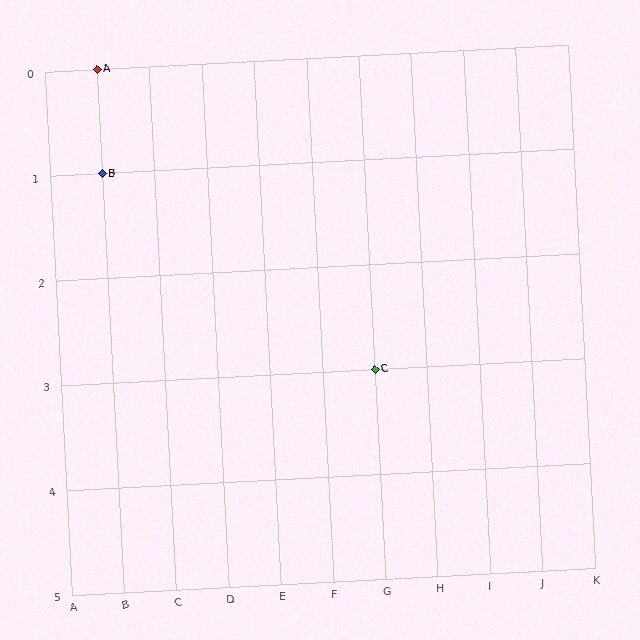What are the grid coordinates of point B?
Point B is at grid coordinates (B, 1).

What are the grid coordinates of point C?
Point C is at grid coordinates (G, 3).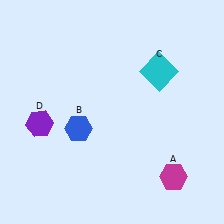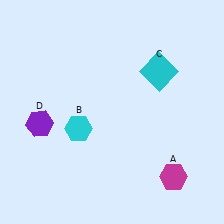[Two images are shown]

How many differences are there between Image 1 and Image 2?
There is 1 difference between the two images.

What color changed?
The hexagon (B) changed from blue in Image 1 to cyan in Image 2.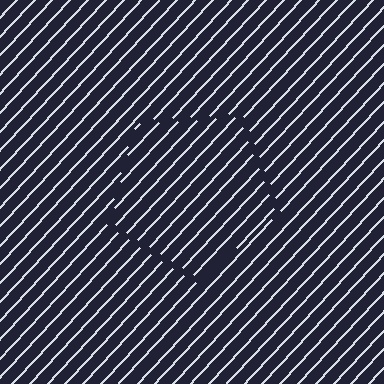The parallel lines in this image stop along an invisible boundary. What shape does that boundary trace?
An illusory pentagon. The interior of the shape contains the same grating, shifted by half a period — the contour is defined by the phase discontinuity where line-ends from the inner and outer gratings abut.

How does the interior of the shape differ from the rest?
The interior of the shape contains the same grating, shifted by half a period — the contour is defined by the phase discontinuity where line-ends from the inner and outer gratings abut.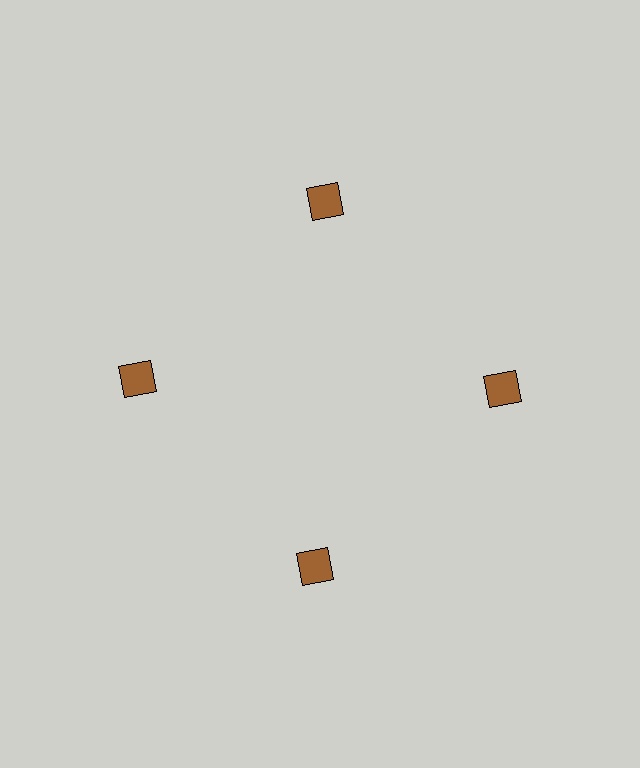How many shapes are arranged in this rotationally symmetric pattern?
There are 4 shapes, arranged in 4 groups of 1.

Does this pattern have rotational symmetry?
Yes, this pattern has 4-fold rotational symmetry. It looks the same after rotating 90 degrees around the center.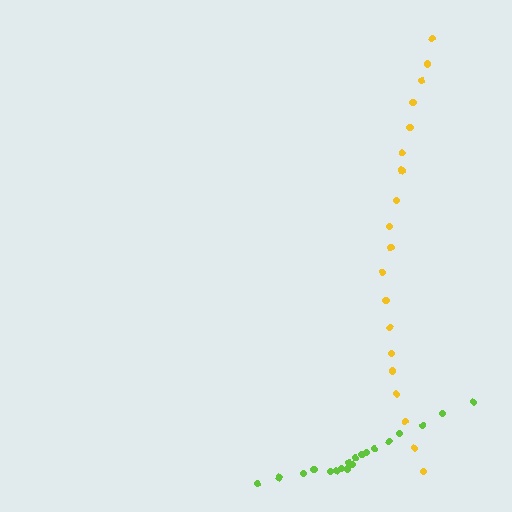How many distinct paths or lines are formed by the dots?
There are 2 distinct paths.